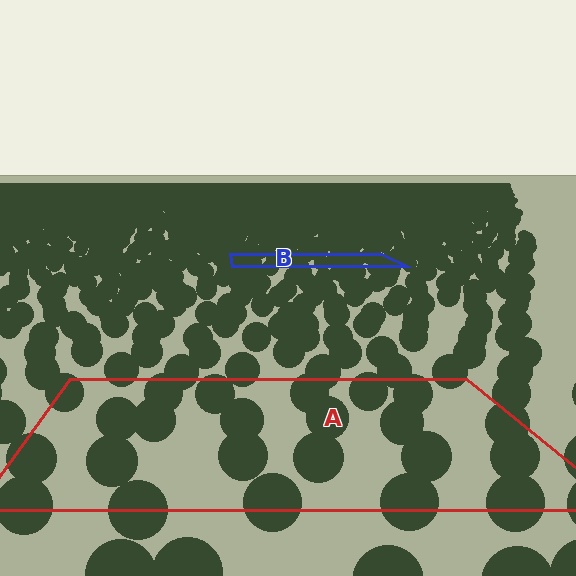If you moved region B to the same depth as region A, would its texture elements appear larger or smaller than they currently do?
They would appear larger. At a closer depth, the same texture elements are projected at a bigger on-screen size.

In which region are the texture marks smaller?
The texture marks are smaller in region B, because it is farther away.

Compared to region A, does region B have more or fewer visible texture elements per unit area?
Region B has more texture elements per unit area — they are packed more densely because it is farther away.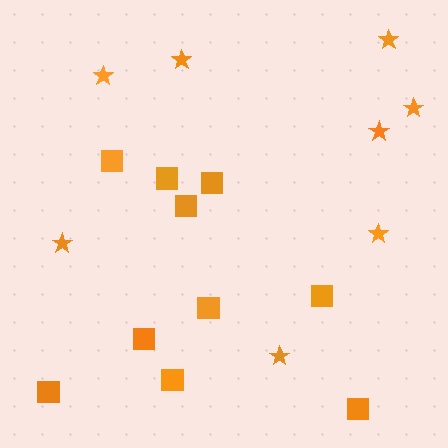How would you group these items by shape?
There are 2 groups: one group of stars (8) and one group of squares (10).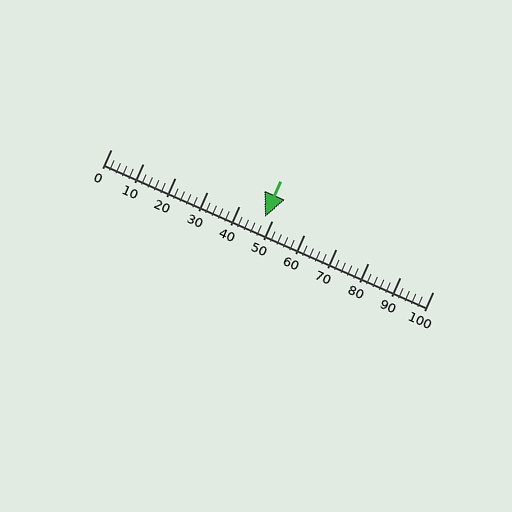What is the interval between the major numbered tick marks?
The major tick marks are spaced 10 units apart.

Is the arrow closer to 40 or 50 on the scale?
The arrow is closer to 50.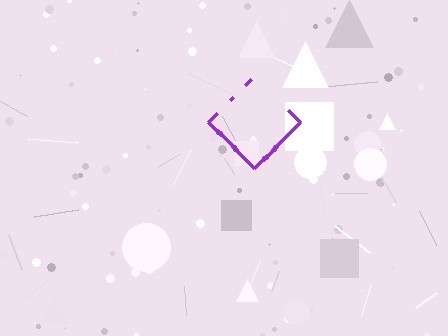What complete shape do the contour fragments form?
The contour fragments form a diamond.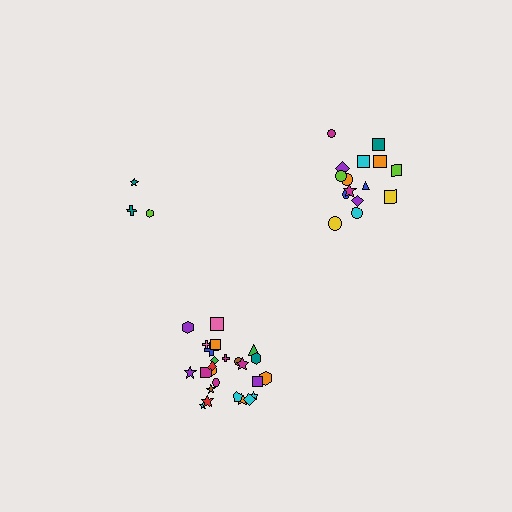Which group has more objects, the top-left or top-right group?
The top-right group.